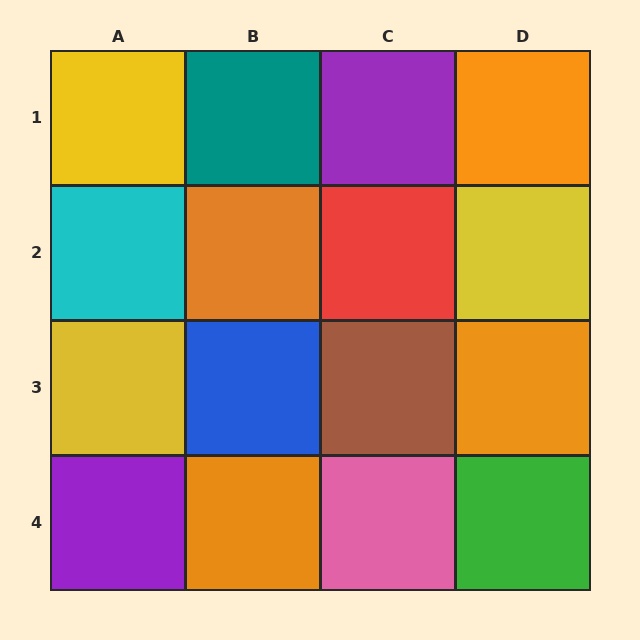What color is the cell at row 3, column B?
Blue.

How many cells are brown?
1 cell is brown.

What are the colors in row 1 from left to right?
Yellow, teal, purple, orange.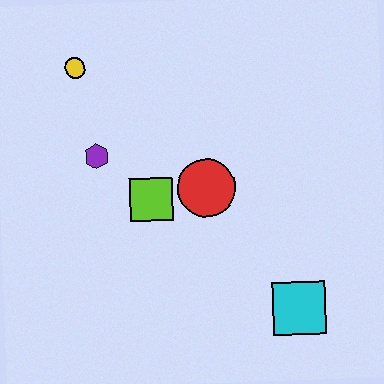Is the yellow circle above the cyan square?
Yes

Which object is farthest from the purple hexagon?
The cyan square is farthest from the purple hexagon.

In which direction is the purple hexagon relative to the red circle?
The purple hexagon is to the left of the red circle.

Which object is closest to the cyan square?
The red circle is closest to the cyan square.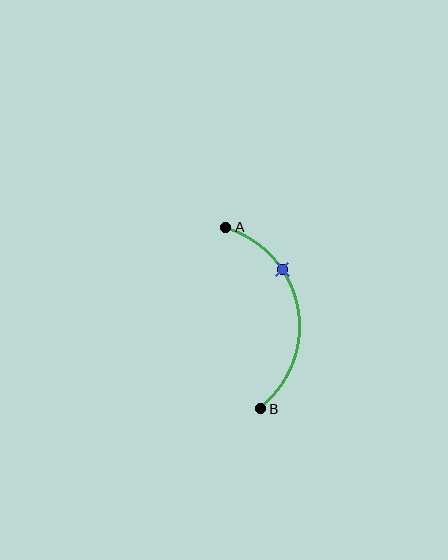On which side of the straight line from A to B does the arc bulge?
The arc bulges to the right of the straight line connecting A and B.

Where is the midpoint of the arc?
The arc midpoint is the point on the curve farthest from the straight line joining A and B. It sits to the right of that line.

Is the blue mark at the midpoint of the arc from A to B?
No. The blue mark lies on the arc but is closer to endpoint A. The arc midpoint would be at the point on the curve equidistant along the arc from both A and B.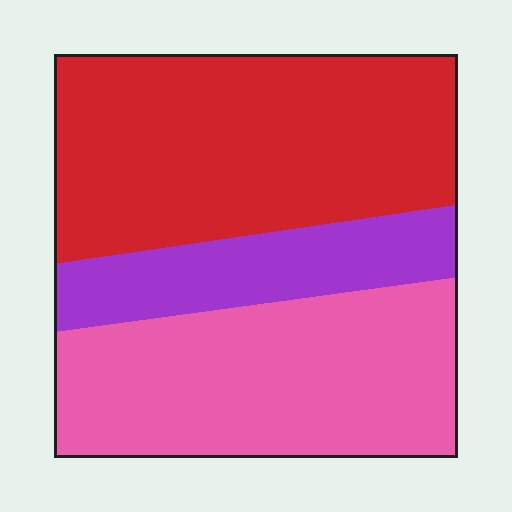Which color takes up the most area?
Red, at roughly 45%.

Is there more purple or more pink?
Pink.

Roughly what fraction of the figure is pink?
Pink takes up between a quarter and a half of the figure.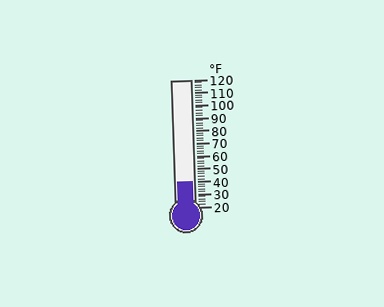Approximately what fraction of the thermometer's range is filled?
The thermometer is filled to approximately 20% of its range.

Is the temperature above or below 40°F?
The temperature is at 40°F.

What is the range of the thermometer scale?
The thermometer scale ranges from 20°F to 120°F.